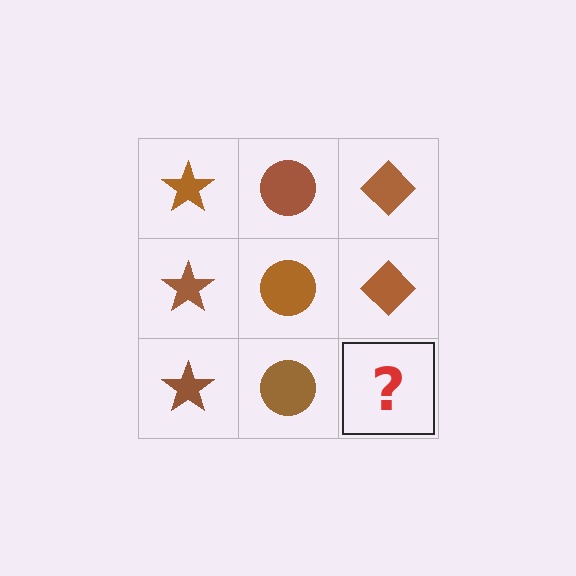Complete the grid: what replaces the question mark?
The question mark should be replaced with a brown diamond.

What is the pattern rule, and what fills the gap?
The rule is that each column has a consistent shape. The gap should be filled with a brown diamond.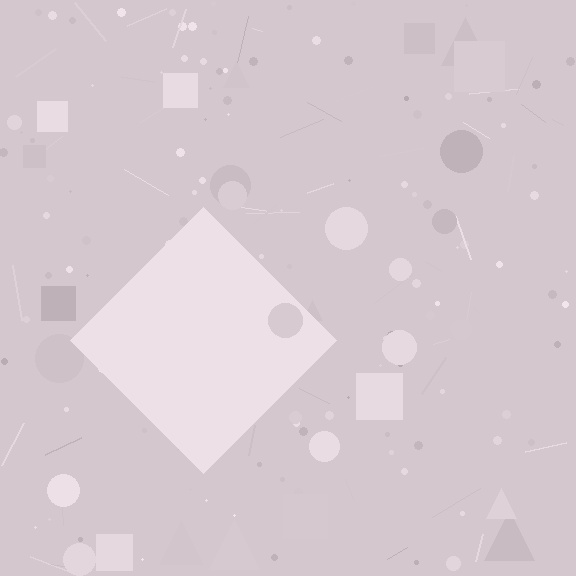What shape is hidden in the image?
A diamond is hidden in the image.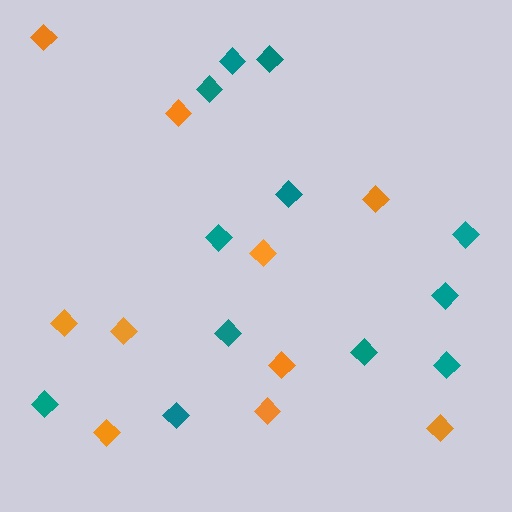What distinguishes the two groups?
There are 2 groups: one group of teal diamonds (12) and one group of orange diamonds (10).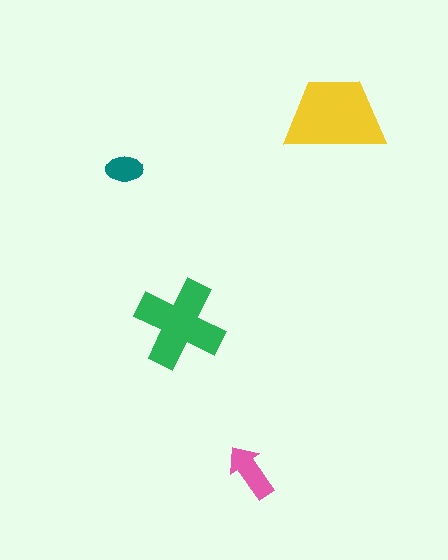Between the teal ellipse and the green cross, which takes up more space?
The green cross.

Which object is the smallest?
The teal ellipse.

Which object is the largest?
The yellow trapezoid.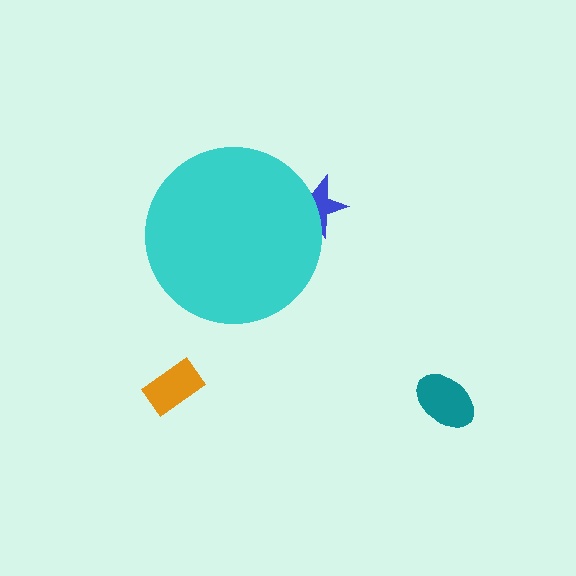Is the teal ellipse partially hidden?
No, the teal ellipse is fully visible.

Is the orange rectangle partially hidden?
No, the orange rectangle is fully visible.